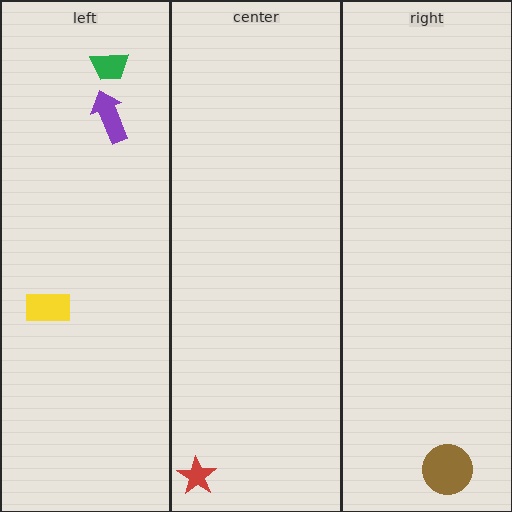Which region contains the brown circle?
The right region.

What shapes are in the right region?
The brown circle.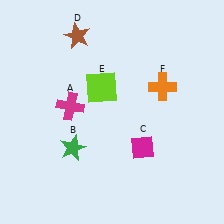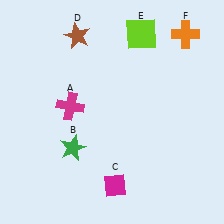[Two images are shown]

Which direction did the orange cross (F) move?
The orange cross (F) moved up.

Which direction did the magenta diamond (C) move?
The magenta diamond (C) moved down.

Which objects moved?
The objects that moved are: the magenta diamond (C), the lime square (E), the orange cross (F).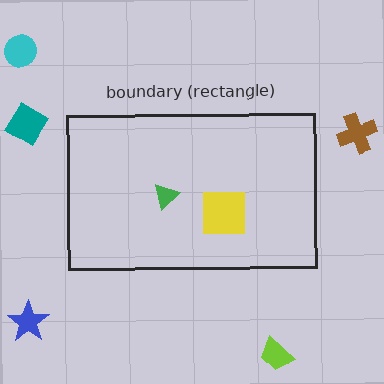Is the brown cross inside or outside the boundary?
Outside.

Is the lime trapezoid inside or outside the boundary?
Outside.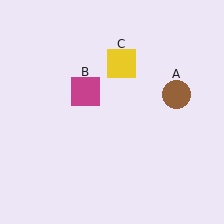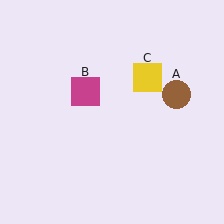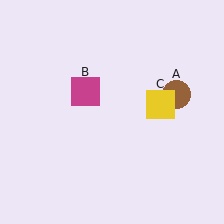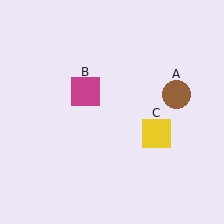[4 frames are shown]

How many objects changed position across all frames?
1 object changed position: yellow square (object C).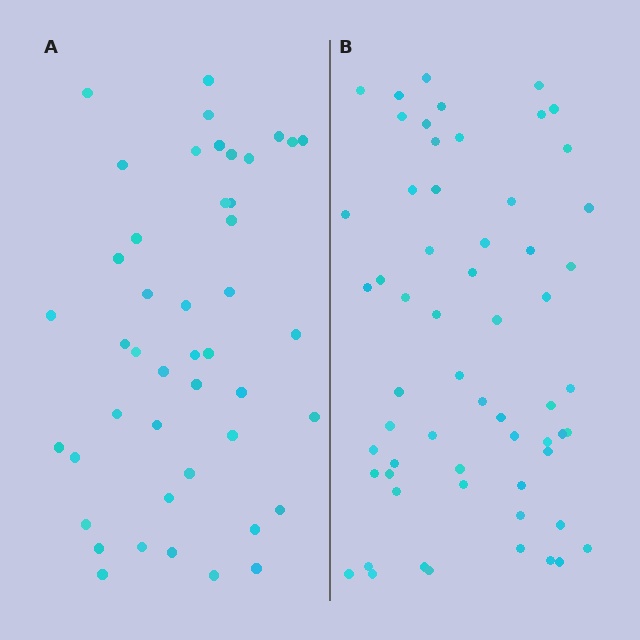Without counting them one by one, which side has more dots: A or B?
Region B (the right region) has more dots.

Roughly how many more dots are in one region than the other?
Region B has approximately 15 more dots than region A.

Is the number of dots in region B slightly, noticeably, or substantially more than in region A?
Region B has noticeably more, but not dramatically so. The ratio is roughly 1.3 to 1.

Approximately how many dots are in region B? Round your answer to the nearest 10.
About 60 dots.